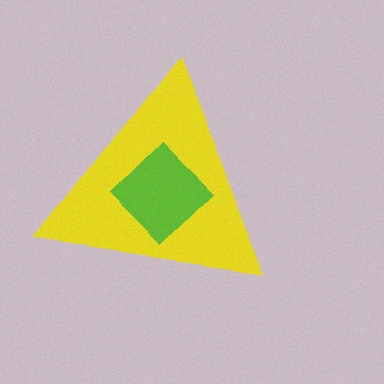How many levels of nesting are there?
2.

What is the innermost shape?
The lime diamond.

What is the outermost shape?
The yellow triangle.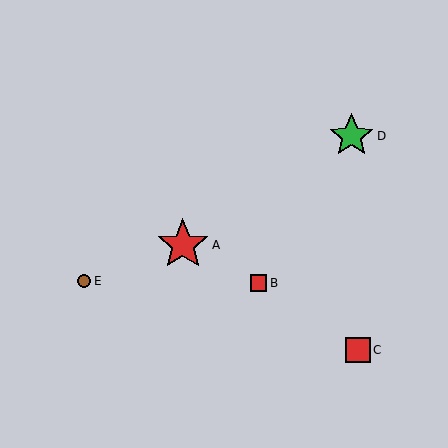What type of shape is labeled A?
Shape A is a red star.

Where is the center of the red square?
The center of the red square is at (358, 350).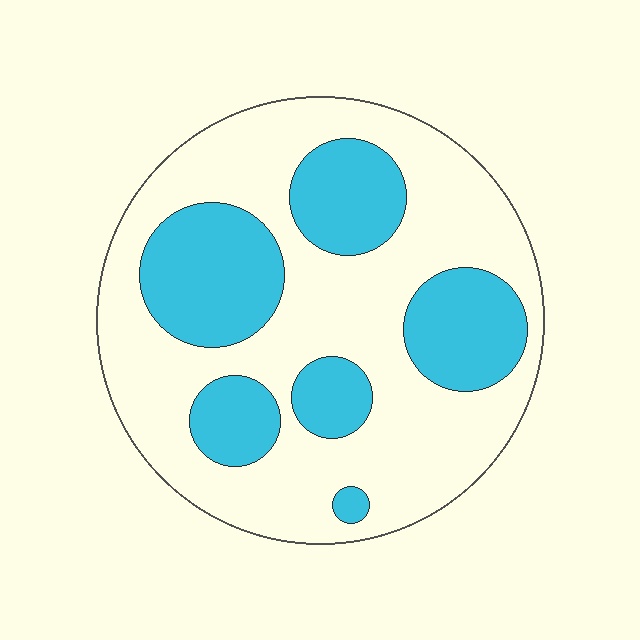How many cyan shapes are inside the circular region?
6.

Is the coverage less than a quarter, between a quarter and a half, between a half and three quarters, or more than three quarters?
Between a quarter and a half.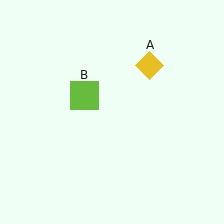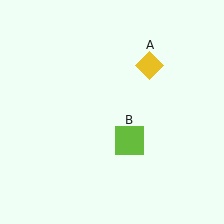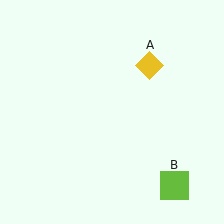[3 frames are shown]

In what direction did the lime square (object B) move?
The lime square (object B) moved down and to the right.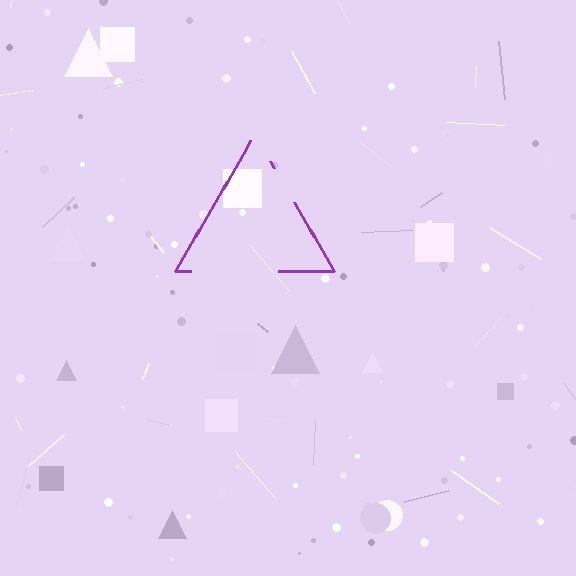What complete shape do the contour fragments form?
The contour fragments form a triangle.